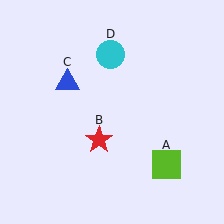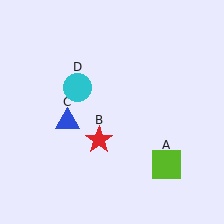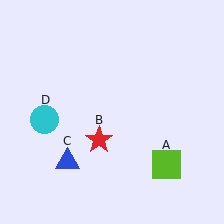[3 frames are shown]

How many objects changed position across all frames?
2 objects changed position: blue triangle (object C), cyan circle (object D).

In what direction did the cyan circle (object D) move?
The cyan circle (object D) moved down and to the left.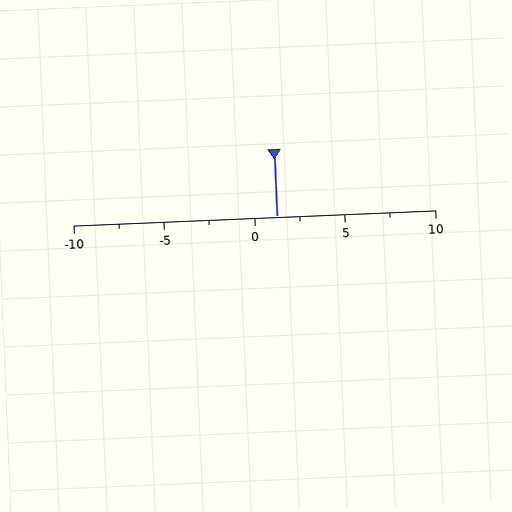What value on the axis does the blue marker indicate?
The marker indicates approximately 1.2.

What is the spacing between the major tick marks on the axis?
The major ticks are spaced 5 apart.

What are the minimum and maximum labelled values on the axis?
The axis runs from -10 to 10.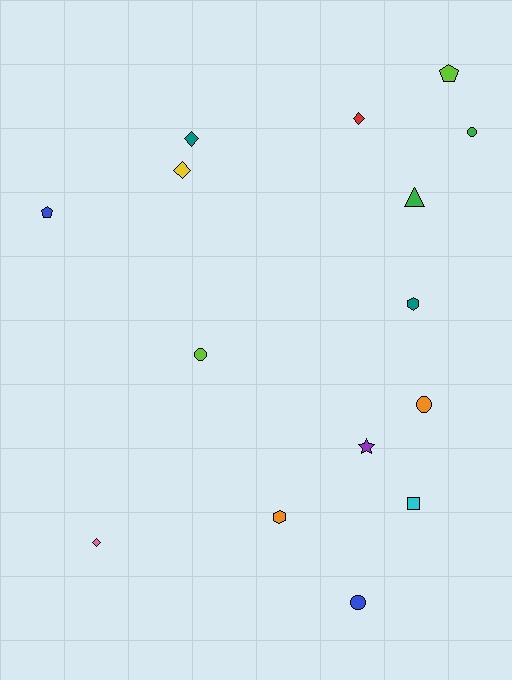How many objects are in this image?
There are 15 objects.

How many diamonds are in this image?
There are 4 diamonds.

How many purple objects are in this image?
There is 1 purple object.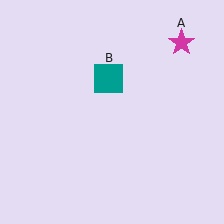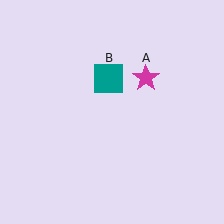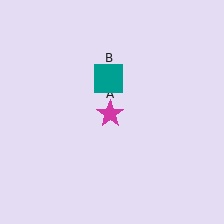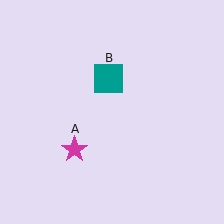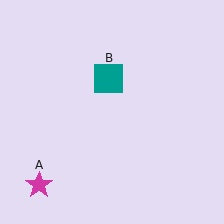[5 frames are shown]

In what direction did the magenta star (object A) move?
The magenta star (object A) moved down and to the left.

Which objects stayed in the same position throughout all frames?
Teal square (object B) remained stationary.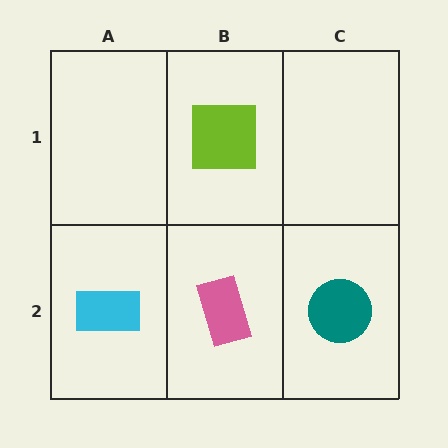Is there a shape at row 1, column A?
No, that cell is empty.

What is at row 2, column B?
A pink rectangle.